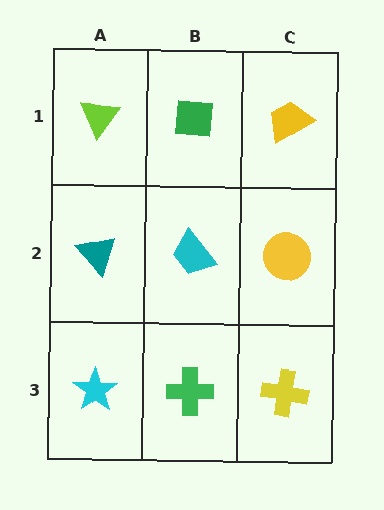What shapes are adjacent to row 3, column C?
A yellow circle (row 2, column C), a green cross (row 3, column B).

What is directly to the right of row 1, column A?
A green square.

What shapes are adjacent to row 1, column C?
A yellow circle (row 2, column C), a green square (row 1, column B).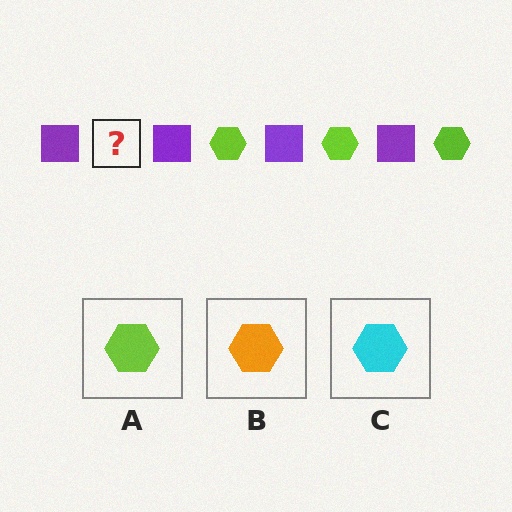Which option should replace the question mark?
Option A.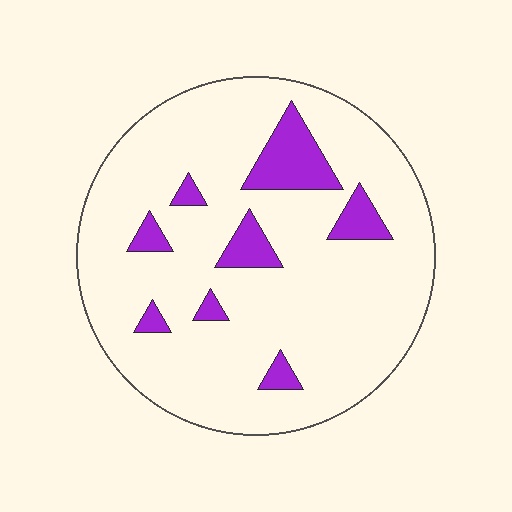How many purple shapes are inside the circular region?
8.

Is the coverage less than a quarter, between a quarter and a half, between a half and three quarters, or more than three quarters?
Less than a quarter.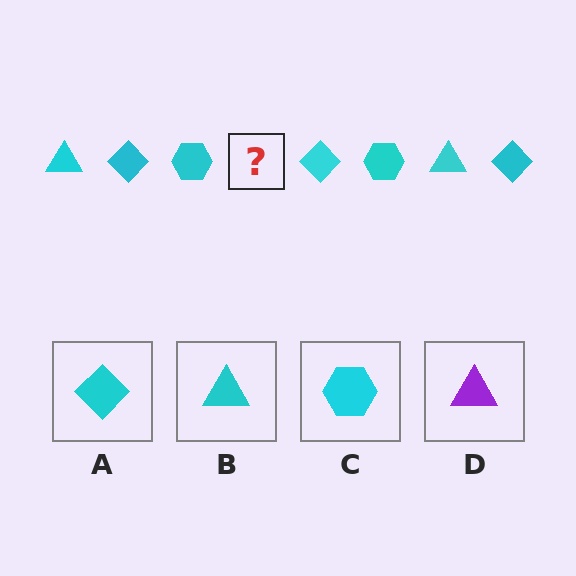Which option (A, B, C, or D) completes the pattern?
B.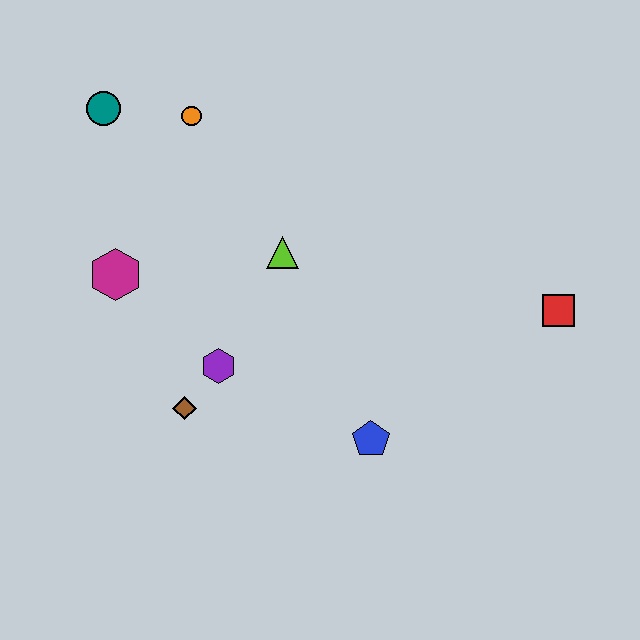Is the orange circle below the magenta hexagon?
No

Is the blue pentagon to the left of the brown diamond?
No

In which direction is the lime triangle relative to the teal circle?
The lime triangle is to the right of the teal circle.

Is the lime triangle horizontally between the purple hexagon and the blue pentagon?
Yes